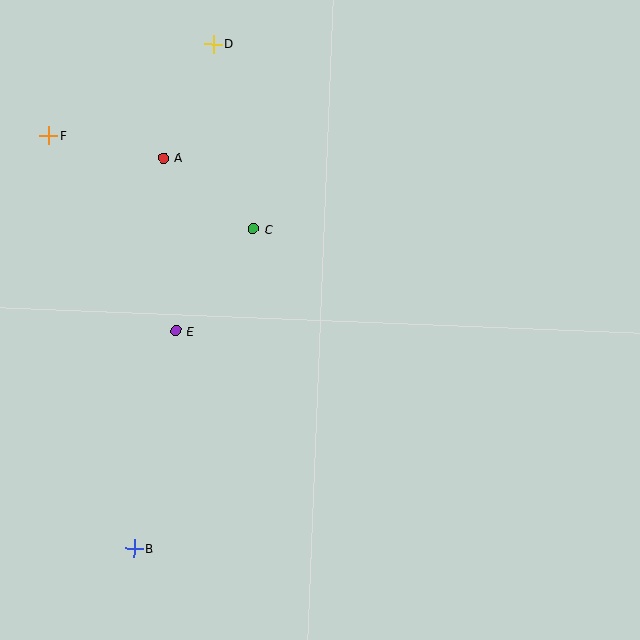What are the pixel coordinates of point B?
Point B is at (134, 549).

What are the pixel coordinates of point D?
Point D is at (213, 44).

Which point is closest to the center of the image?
Point C at (253, 229) is closest to the center.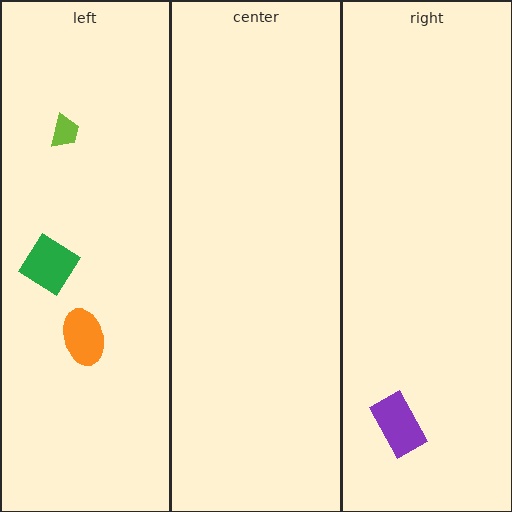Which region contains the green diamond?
The left region.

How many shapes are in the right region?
1.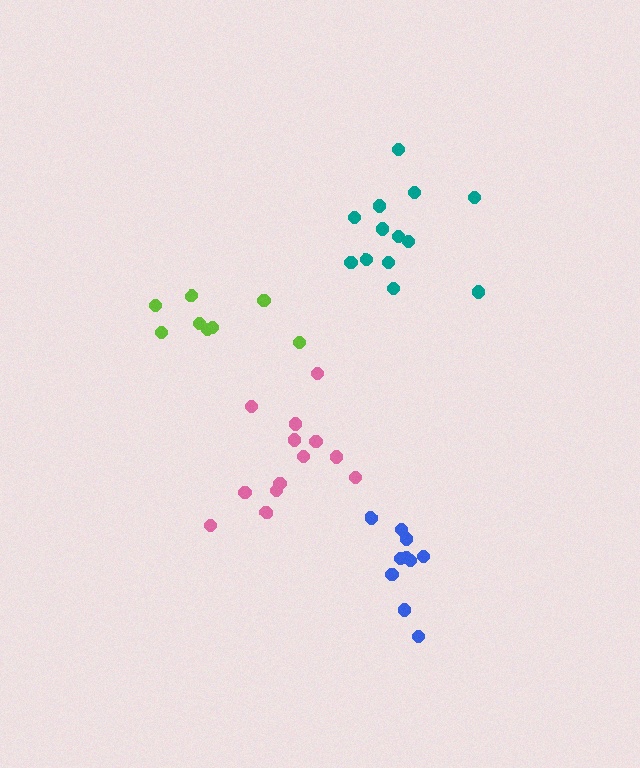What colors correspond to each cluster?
The clusters are colored: teal, blue, lime, pink.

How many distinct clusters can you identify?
There are 4 distinct clusters.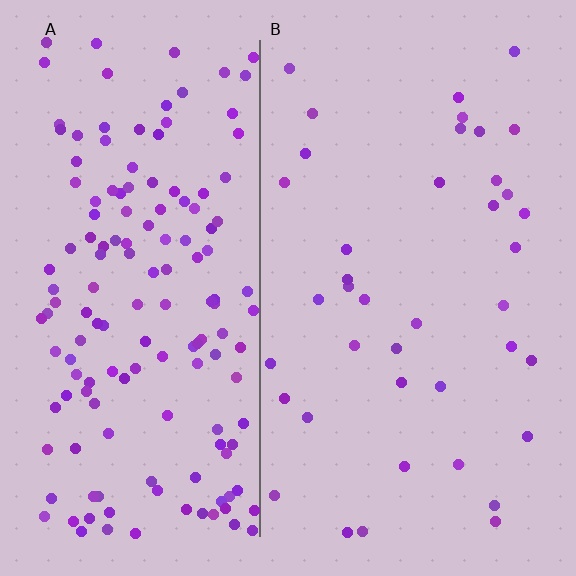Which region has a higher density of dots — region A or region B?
A (the left).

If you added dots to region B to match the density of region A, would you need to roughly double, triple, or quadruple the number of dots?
Approximately quadruple.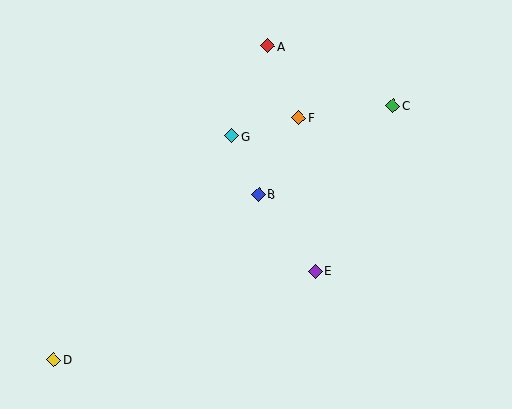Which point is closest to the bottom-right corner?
Point E is closest to the bottom-right corner.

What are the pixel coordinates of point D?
Point D is at (54, 360).